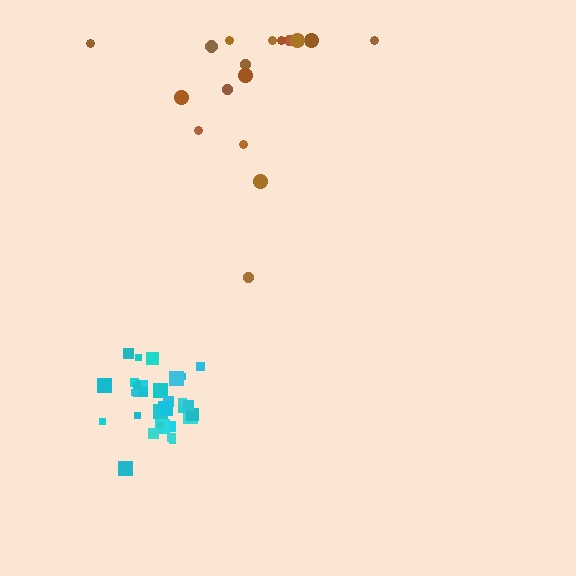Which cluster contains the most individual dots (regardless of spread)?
Cyan (31).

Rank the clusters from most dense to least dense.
cyan, brown.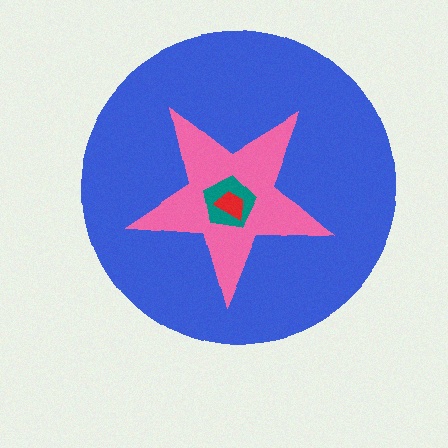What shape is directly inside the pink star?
The teal pentagon.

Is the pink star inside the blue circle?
Yes.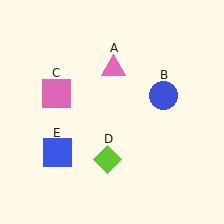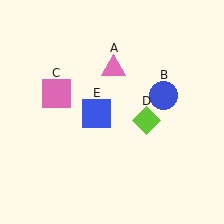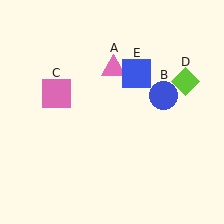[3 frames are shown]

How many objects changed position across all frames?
2 objects changed position: lime diamond (object D), blue square (object E).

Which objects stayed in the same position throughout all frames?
Pink triangle (object A) and blue circle (object B) and pink square (object C) remained stationary.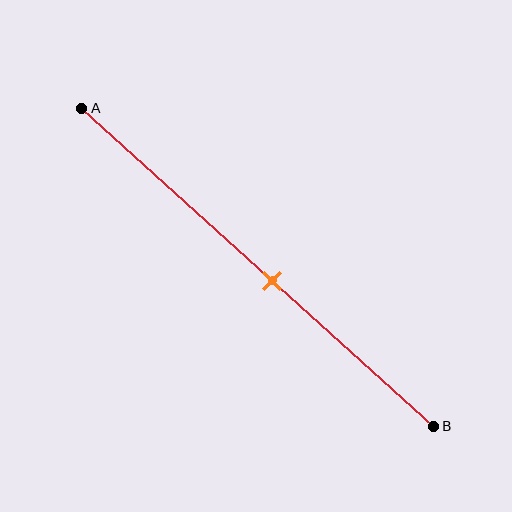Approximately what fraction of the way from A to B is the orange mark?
The orange mark is approximately 55% of the way from A to B.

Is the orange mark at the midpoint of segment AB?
No, the mark is at about 55% from A, not at the 50% midpoint.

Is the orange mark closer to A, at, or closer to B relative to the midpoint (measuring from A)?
The orange mark is closer to point B than the midpoint of segment AB.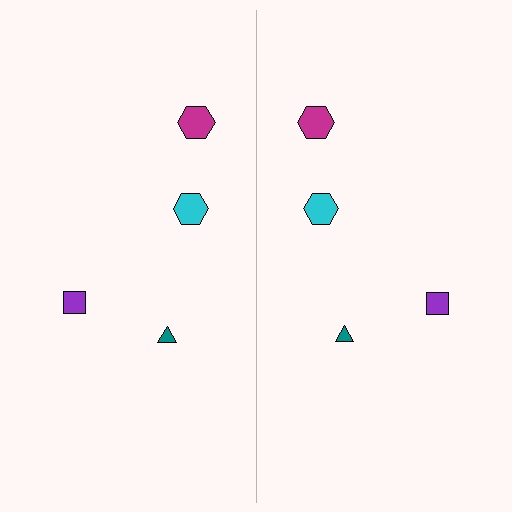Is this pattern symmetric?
Yes, this pattern has bilateral (reflection) symmetry.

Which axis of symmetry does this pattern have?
The pattern has a vertical axis of symmetry running through the center of the image.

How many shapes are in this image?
There are 8 shapes in this image.